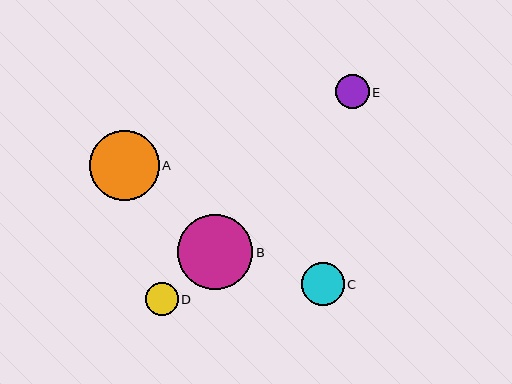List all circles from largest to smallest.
From largest to smallest: B, A, C, E, D.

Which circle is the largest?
Circle B is the largest with a size of approximately 75 pixels.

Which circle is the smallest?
Circle D is the smallest with a size of approximately 33 pixels.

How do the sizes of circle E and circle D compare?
Circle E and circle D are approximately the same size.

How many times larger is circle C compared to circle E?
Circle C is approximately 1.3 times the size of circle E.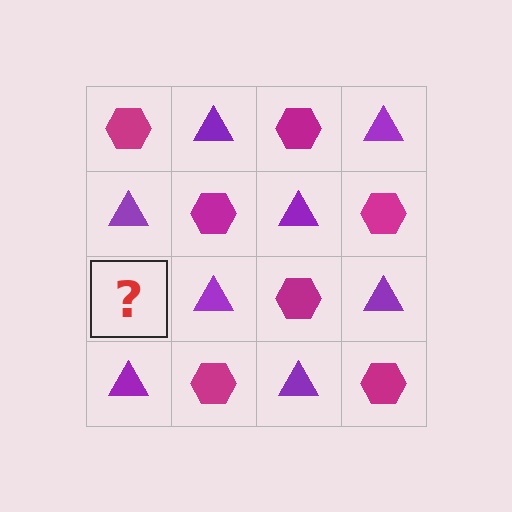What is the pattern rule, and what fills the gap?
The rule is that it alternates magenta hexagon and purple triangle in a checkerboard pattern. The gap should be filled with a magenta hexagon.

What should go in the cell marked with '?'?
The missing cell should contain a magenta hexagon.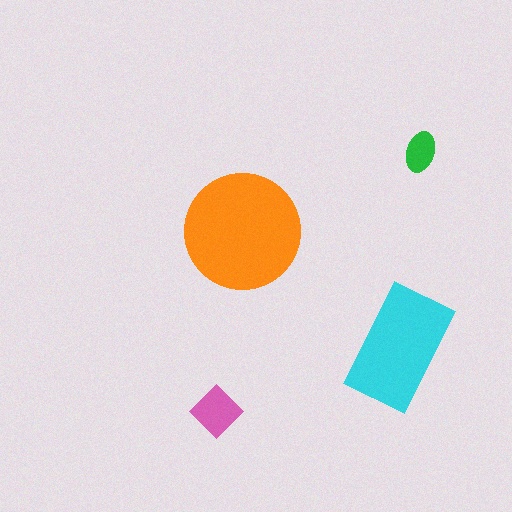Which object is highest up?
The green ellipse is topmost.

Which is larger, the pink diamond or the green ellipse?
The pink diamond.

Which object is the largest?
The orange circle.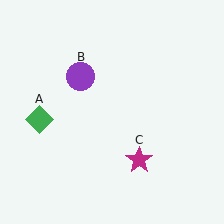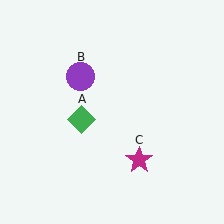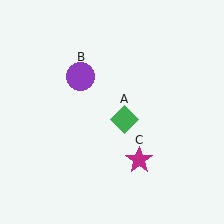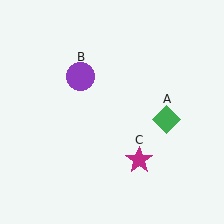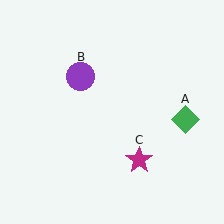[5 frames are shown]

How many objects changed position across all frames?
1 object changed position: green diamond (object A).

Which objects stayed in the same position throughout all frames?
Purple circle (object B) and magenta star (object C) remained stationary.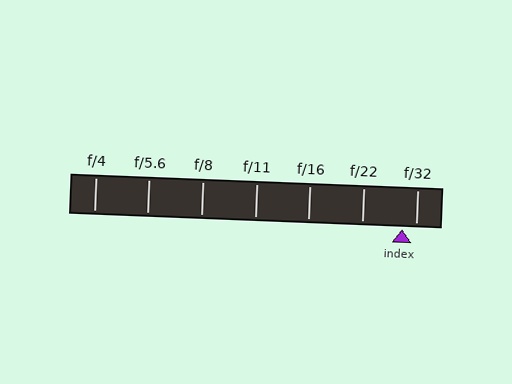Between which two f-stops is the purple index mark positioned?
The index mark is between f/22 and f/32.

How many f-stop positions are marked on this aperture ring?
There are 7 f-stop positions marked.